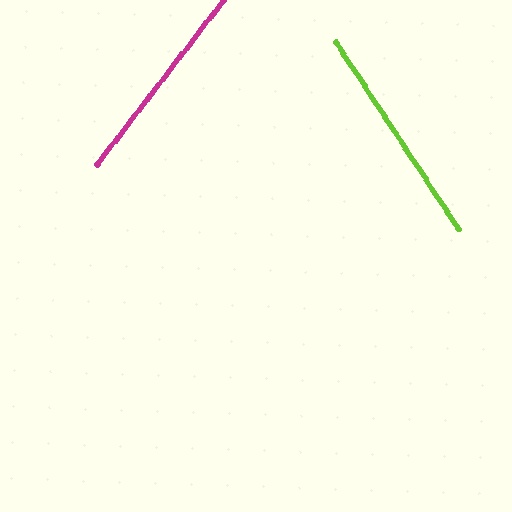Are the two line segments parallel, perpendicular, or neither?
Neither parallel nor perpendicular — they differ by about 71°.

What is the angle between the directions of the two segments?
Approximately 71 degrees.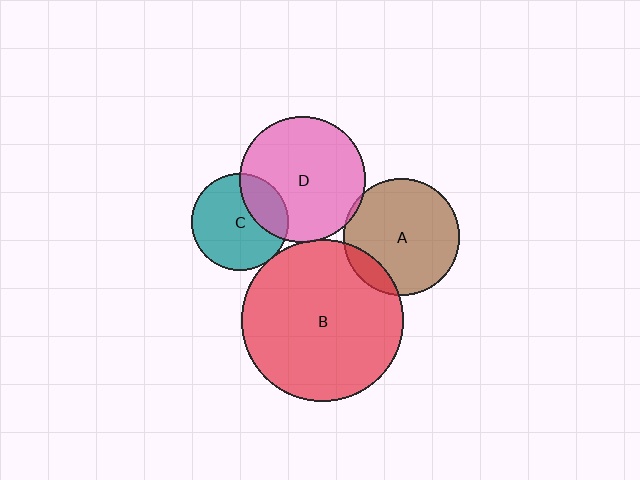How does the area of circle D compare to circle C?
Approximately 1.7 times.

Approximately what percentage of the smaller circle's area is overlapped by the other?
Approximately 5%.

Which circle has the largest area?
Circle B (red).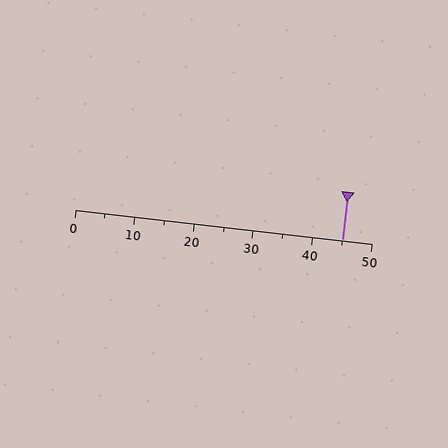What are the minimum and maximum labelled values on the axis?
The axis runs from 0 to 50.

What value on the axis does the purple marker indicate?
The marker indicates approximately 45.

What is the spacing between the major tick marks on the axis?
The major ticks are spaced 10 apart.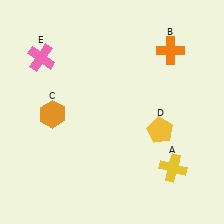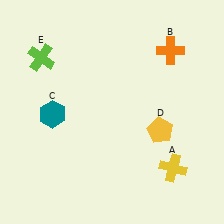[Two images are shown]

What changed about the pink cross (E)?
In Image 1, E is pink. In Image 2, it changed to lime.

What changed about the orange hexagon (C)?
In Image 1, C is orange. In Image 2, it changed to teal.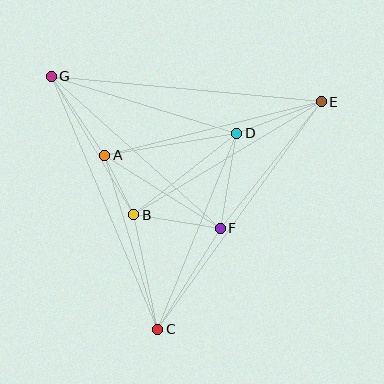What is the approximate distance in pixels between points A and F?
The distance between A and F is approximately 136 pixels.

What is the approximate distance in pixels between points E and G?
The distance between E and G is approximately 271 pixels.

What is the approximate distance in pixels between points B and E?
The distance between B and E is approximately 219 pixels.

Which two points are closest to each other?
Points A and B are closest to each other.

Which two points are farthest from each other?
Points C and E are farthest from each other.